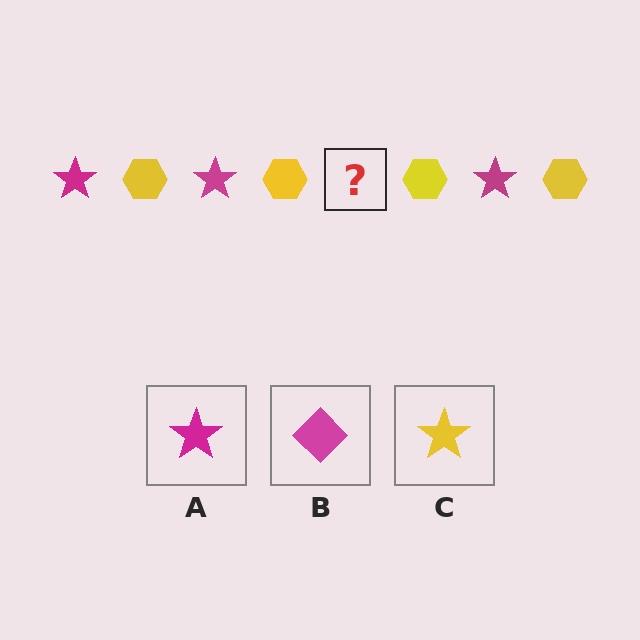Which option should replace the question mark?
Option A.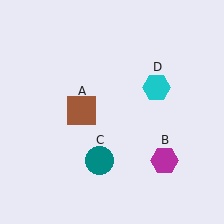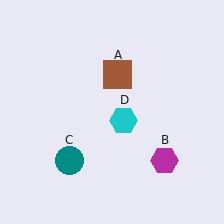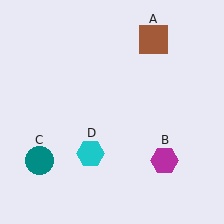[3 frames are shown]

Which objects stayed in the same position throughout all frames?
Magenta hexagon (object B) remained stationary.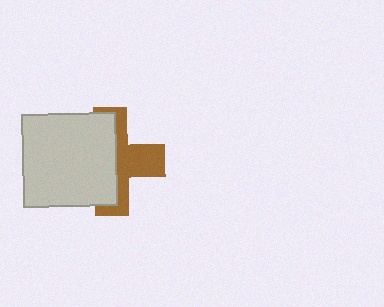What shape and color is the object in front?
The object in front is a light gray square.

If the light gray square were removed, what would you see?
You would see the complete brown cross.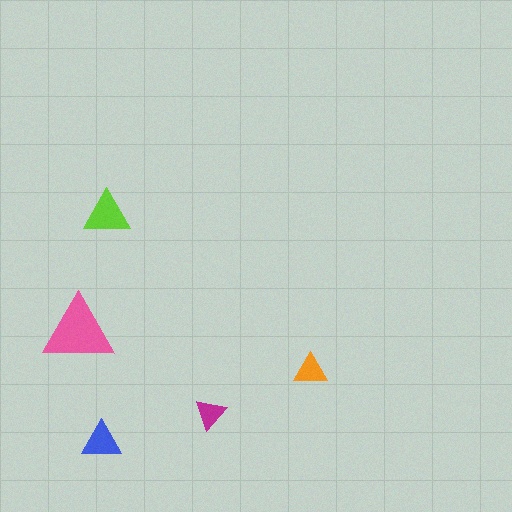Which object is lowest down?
The blue triangle is bottommost.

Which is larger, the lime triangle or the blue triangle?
The lime one.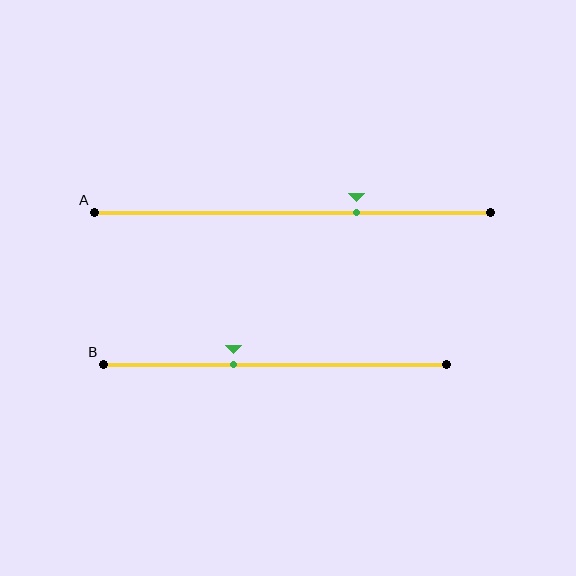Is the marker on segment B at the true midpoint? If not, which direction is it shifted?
No, the marker on segment B is shifted to the left by about 12% of the segment length.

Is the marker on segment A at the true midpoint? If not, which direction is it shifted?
No, the marker on segment A is shifted to the right by about 16% of the segment length.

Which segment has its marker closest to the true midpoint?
Segment B has its marker closest to the true midpoint.